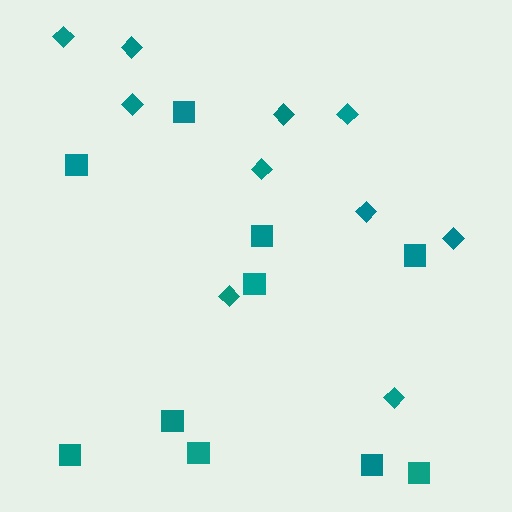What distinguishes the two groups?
There are 2 groups: one group of squares (10) and one group of diamonds (10).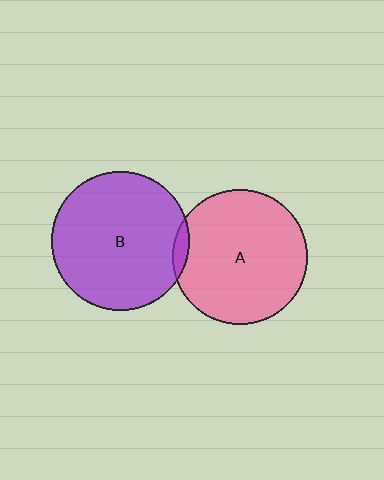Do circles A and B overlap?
Yes.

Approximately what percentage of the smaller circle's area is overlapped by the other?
Approximately 5%.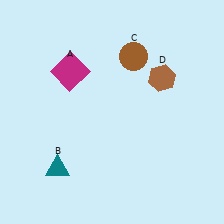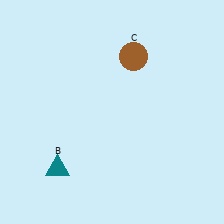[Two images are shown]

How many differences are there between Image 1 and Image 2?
There are 2 differences between the two images.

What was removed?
The brown hexagon (D), the magenta square (A) were removed in Image 2.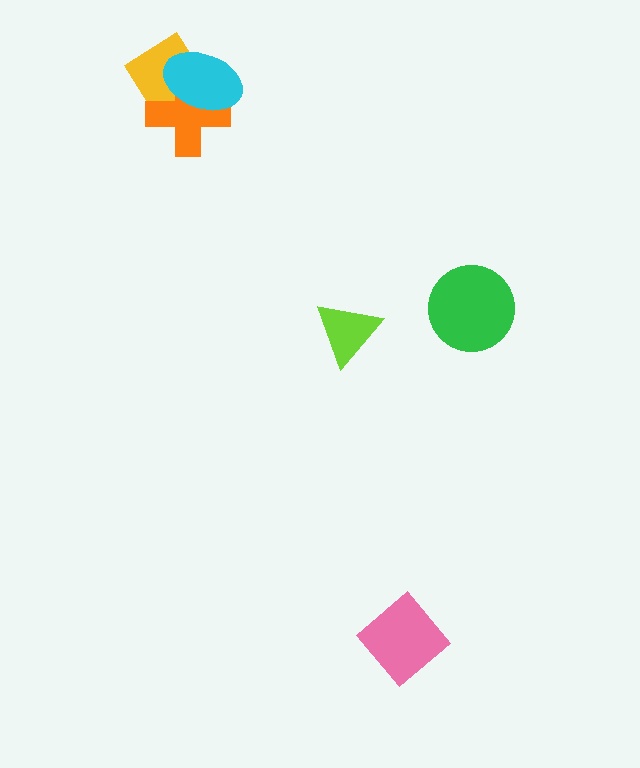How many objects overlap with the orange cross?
2 objects overlap with the orange cross.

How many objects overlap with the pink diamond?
0 objects overlap with the pink diamond.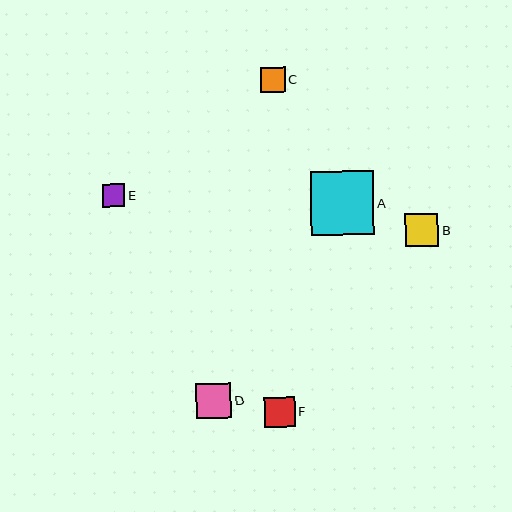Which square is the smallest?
Square E is the smallest with a size of approximately 23 pixels.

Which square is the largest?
Square A is the largest with a size of approximately 63 pixels.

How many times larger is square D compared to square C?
Square D is approximately 1.4 times the size of square C.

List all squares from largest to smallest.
From largest to smallest: A, D, B, F, C, E.